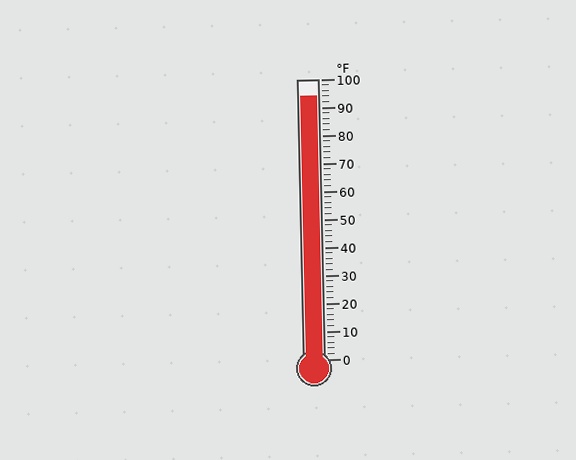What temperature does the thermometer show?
The thermometer shows approximately 94°F.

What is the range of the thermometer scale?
The thermometer scale ranges from 0°F to 100°F.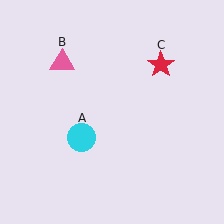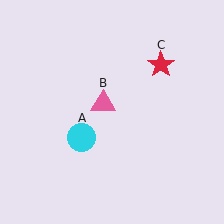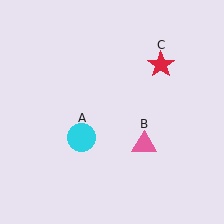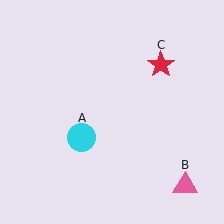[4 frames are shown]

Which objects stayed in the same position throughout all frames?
Cyan circle (object A) and red star (object C) remained stationary.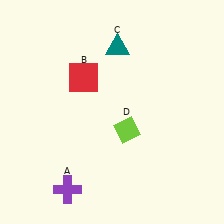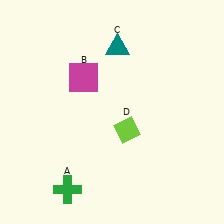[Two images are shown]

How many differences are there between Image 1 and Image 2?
There are 2 differences between the two images.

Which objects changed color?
A changed from purple to green. B changed from red to magenta.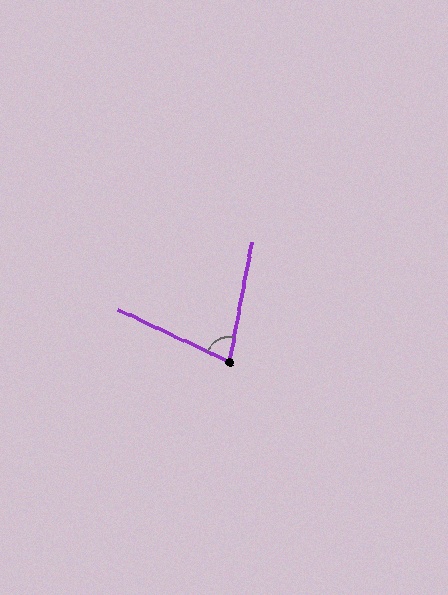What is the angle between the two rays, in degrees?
Approximately 76 degrees.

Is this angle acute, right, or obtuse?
It is acute.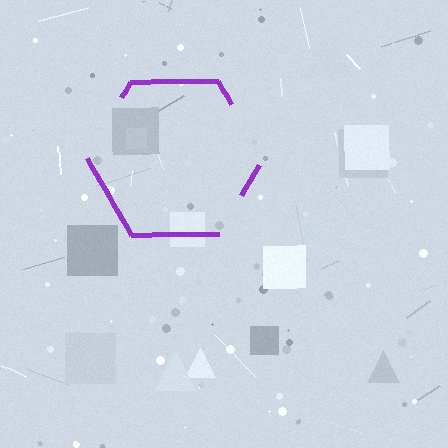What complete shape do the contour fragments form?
The contour fragments form a hexagon.